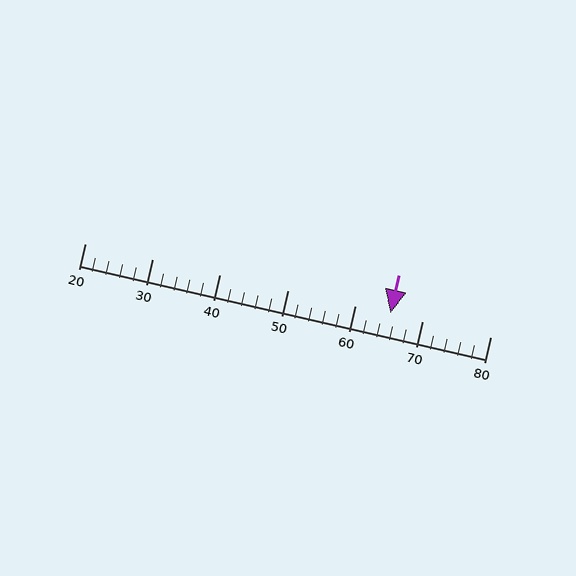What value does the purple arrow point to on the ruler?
The purple arrow points to approximately 65.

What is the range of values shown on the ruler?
The ruler shows values from 20 to 80.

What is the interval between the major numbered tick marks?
The major tick marks are spaced 10 units apart.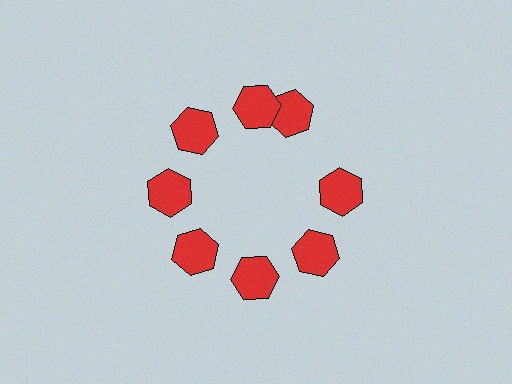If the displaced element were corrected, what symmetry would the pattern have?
It would have 8-fold rotational symmetry — the pattern would map onto itself every 45 degrees.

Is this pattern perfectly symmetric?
No. The 8 red hexagons are arranged in a ring, but one element near the 2 o'clock position is rotated out of alignment along the ring, breaking the 8-fold rotational symmetry.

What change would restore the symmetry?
The symmetry would be restored by rotating it back into even spacing with its neighbors so that all 8 hexagons sit at equal angles and equal distance from the center.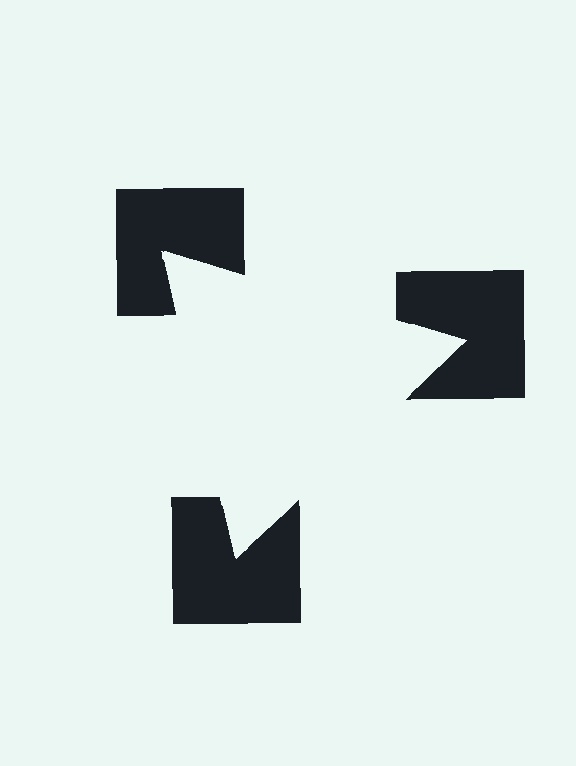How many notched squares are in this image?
There are 3 — one at each vertex of the illusory triangle.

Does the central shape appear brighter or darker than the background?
It typically appears slightly brighter than the background, even though no actual brightness change is drawn.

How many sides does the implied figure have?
3 sides.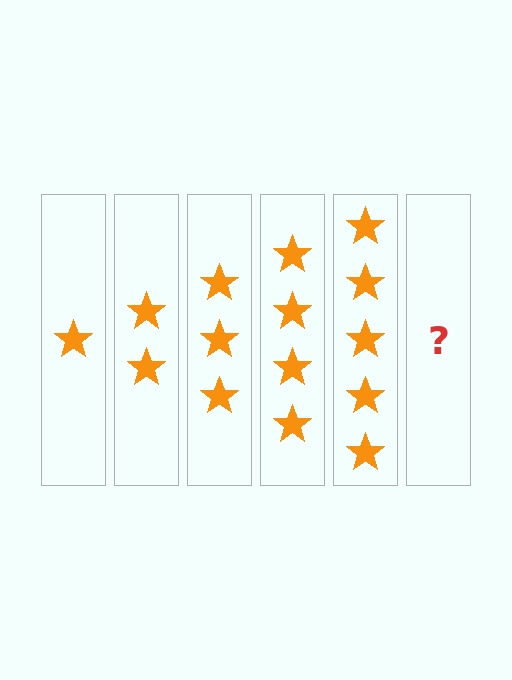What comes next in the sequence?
The next element should be 6 stars.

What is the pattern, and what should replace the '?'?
The pattern is that each step adds one more star. The '?' should be 6 stars.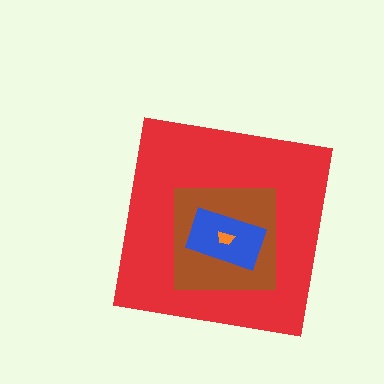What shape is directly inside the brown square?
The blue rectangle.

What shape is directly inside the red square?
The brown square.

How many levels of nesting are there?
4.